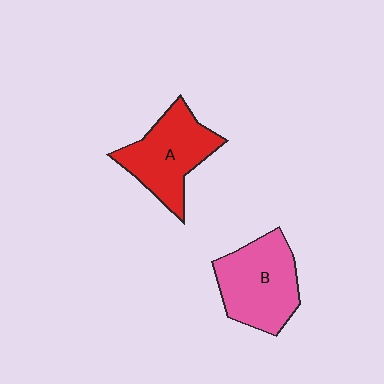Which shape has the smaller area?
Shape A (red).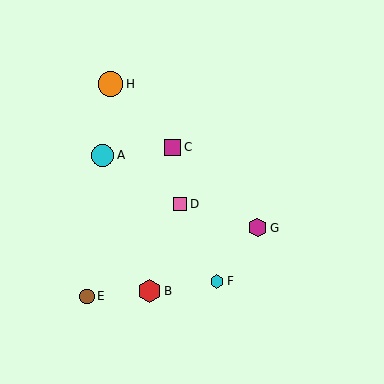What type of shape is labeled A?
Shape A is a cyan circle.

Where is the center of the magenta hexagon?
The center of the magenta hexagon is at (258, 228).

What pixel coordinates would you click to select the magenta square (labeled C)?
Click at (173, 147) to select the magenta square C.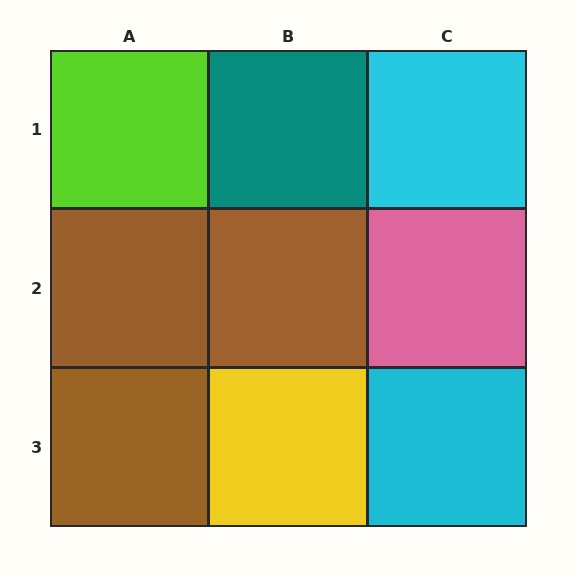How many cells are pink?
1 cell is pink.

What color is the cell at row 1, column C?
Cyan.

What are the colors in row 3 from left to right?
Brown, yellow, cyan.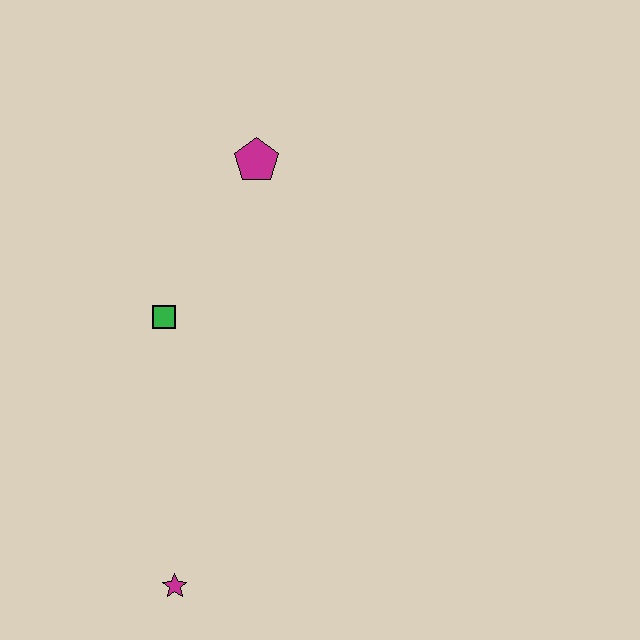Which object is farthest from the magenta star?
The magenta pentagon is farthest from the magenta star.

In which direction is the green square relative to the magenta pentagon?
The green square is below the magenta pentagon.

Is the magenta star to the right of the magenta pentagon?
No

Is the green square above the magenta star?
Yes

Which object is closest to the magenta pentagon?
The green square is closest to the magenta pentagon.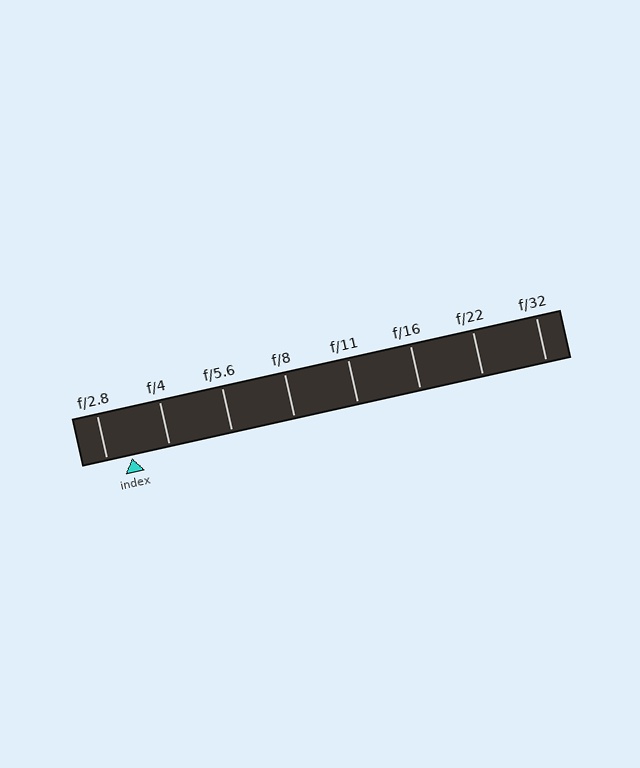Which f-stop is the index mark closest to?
The index mark is closest to f/2.8.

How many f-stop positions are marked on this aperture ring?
There are 8 f-stop positions marked.